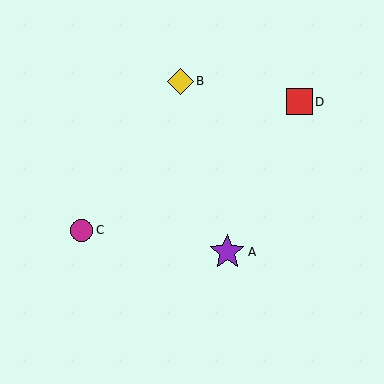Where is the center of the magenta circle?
The center of the magenta circle is at (82, 230).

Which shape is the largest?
The purple star (labeled A) is the largest.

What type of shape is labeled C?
Shape C is a magenta circle.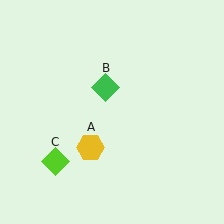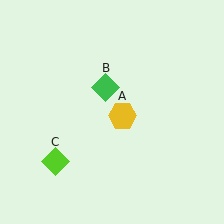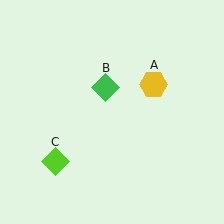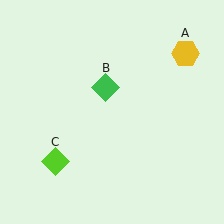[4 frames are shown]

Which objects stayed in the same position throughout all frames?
Green diamond (object B) and lime diamond (object C) remained stationary.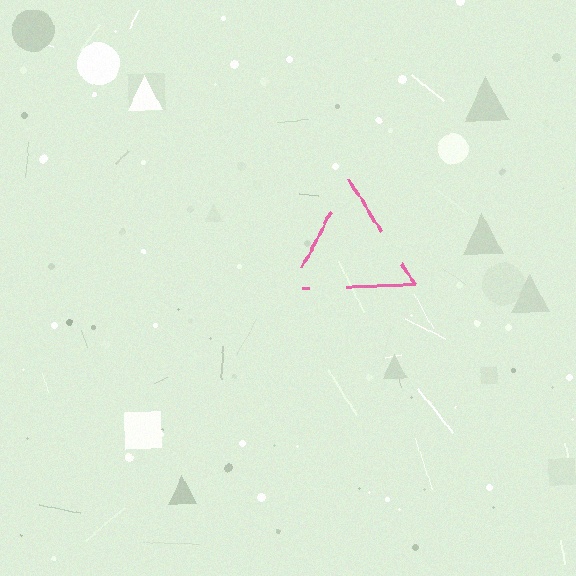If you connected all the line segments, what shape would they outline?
They would outline a triangle.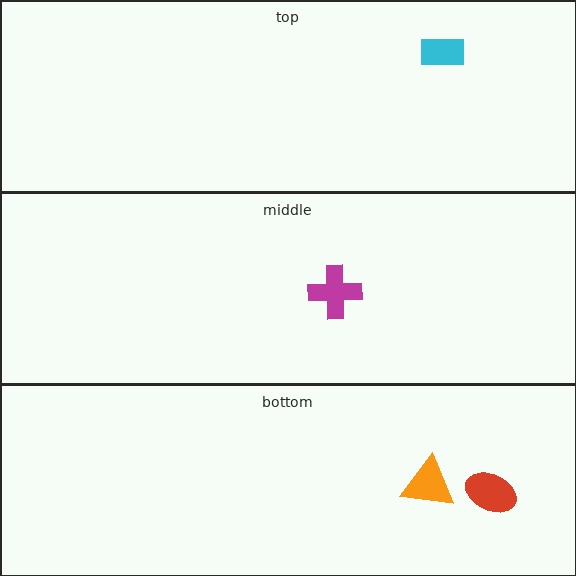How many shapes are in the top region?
1.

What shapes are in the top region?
The cyan rectangle.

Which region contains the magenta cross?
The middle region.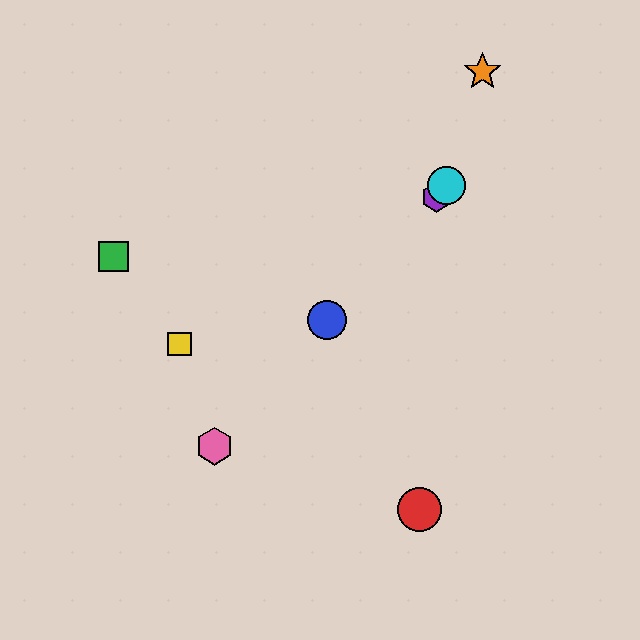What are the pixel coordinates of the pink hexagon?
The pink hexagon is at (214, 446).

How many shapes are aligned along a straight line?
4 shapes (the blue circle, the purple hexagon, the cyan circle, the pink hexagon) are aligned along a straight line.